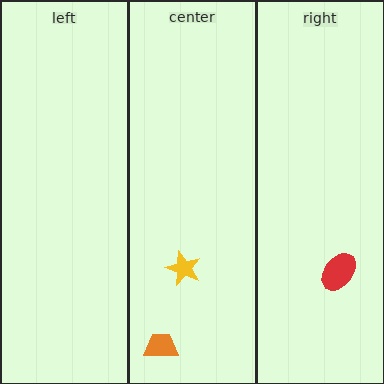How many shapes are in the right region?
1.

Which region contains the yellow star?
The center region.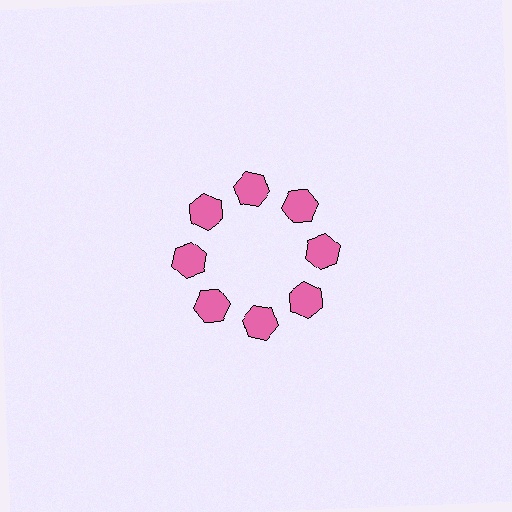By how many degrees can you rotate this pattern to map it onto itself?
The pattern maps onto itself every 45 degrees of rotation.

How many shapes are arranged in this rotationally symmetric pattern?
There are 8 shapes, arranged in 8 groups of 1.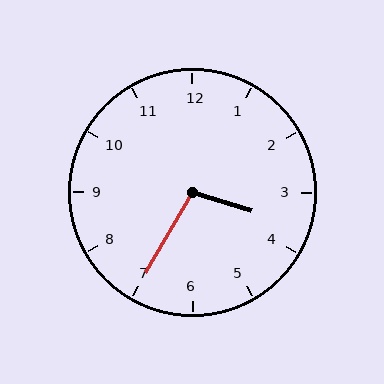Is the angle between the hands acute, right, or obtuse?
It is obtuse.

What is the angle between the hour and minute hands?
Approximately 102 degrees.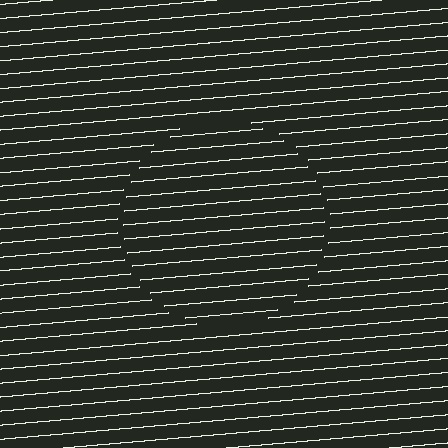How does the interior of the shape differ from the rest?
The interior of the shape contains the same grating, shifted by half a period — the contour is defined by the phase discontinuity where line-ends from the inner and outer gratings abut.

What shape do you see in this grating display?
An illusory circle. The interior of the shape contains the same grating, shifted by half a period — the contour is defined by the phase discontinuity where line-ends from the inner and outer gratings abut.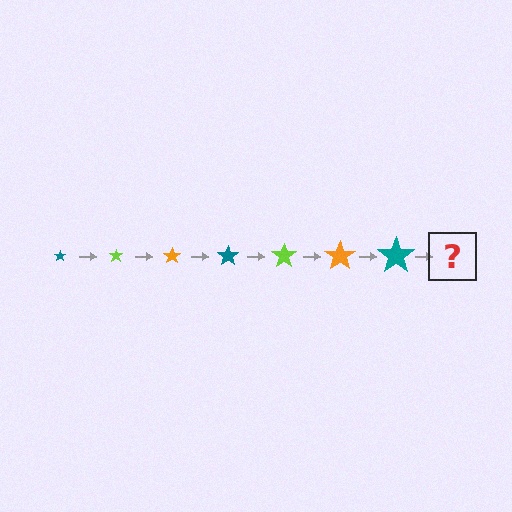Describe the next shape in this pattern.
It should be a lime star, larger than the previous one.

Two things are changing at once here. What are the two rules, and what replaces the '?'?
The two rules are that the star grows larger each step and the color cycles through teal, lime, and orange. The '?' should be a lime star, larger than the previous one.